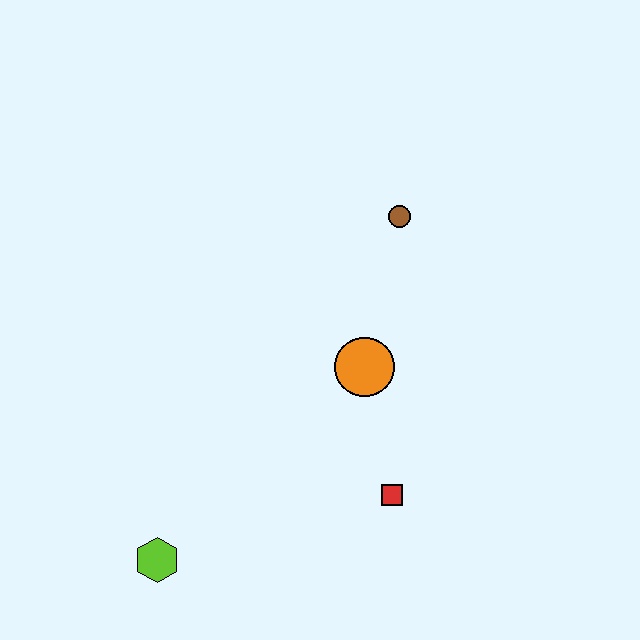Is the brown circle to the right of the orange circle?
Yes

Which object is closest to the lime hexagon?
The red square is closest to the lime hexagon.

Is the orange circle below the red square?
No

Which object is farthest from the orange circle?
The lime hexagon is farthest from the orange circle.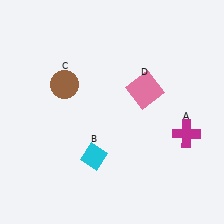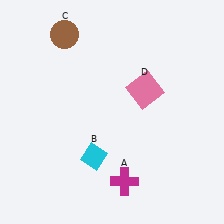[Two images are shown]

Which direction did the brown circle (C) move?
The brown circle (C) moved up.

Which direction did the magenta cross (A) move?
The magenta cross (A) moved left.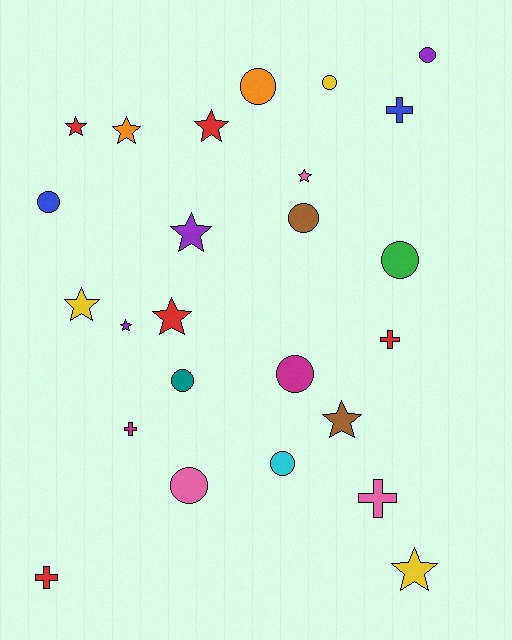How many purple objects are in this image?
There are 3 purple objects.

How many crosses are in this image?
There are 5 crosses.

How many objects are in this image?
There are 25 objects.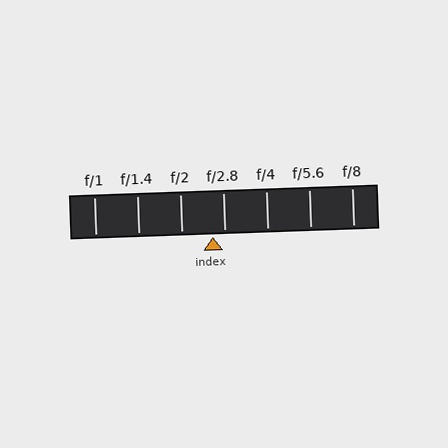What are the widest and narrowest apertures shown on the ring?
The widest aperture shown is f/1 and the narrowest is f/8.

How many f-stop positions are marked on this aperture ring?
There are 7 f-stop positions marked.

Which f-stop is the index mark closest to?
The index mark is closest to f/2.8.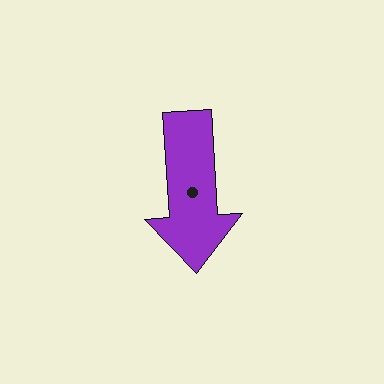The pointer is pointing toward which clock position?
Roughly 6 o'clock.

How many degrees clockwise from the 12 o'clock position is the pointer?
Approximately 176 degrees.